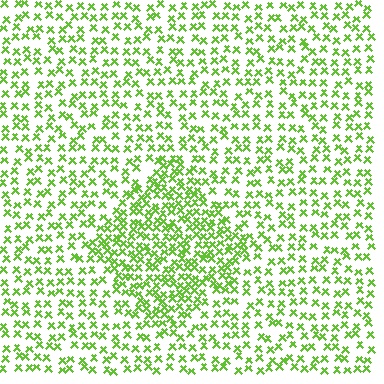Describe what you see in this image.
The image contains small lime elements arranged at two different densities. A diamond-shaped region is visible where the elements are more densely packed than the surrounding area.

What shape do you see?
I see a diamond.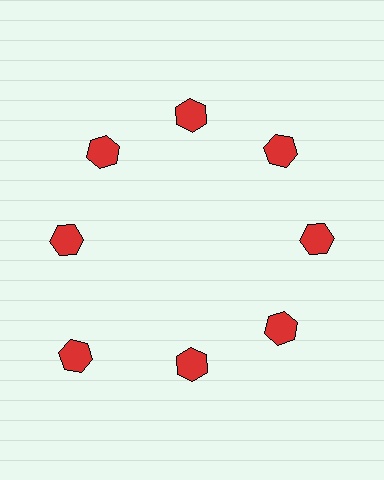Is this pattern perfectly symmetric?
No. The 8 red hexagons are arranged in a ring, but one element near the 8 o'clock position is pushed outward from the center, breaking the 8-fold rotational symmetry.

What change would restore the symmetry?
The symmetry would be restored by moving it inward, back onto the ring so that all 8 hexagons sit at equal angles and equal distance from the center.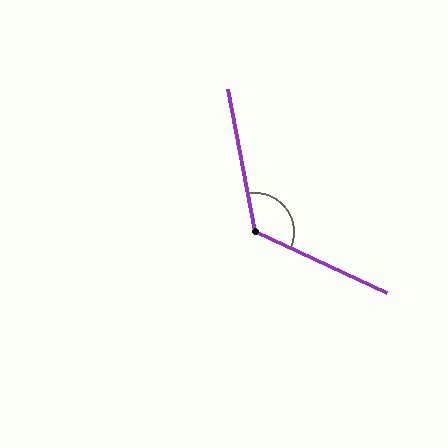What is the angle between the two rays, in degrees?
Approximately 126 degrees.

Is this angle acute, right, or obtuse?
It is obtuse.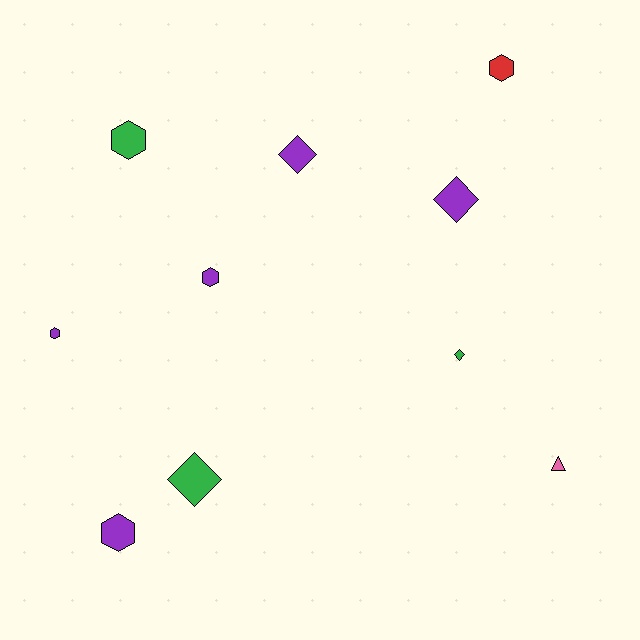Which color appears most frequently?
Purple, with 5 objects.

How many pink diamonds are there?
There are no pink diamonds.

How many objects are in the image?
There are 10 objects.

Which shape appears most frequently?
Hexagon, with 5 objects.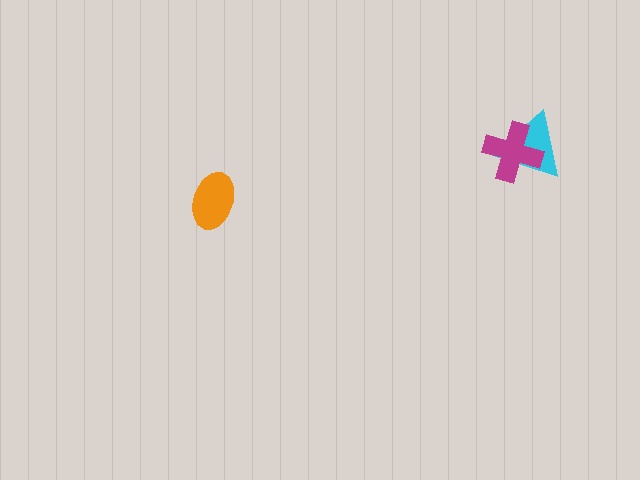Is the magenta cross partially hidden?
No, no other shape covers it.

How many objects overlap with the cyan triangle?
1 object overlaps with the cyan triangle.